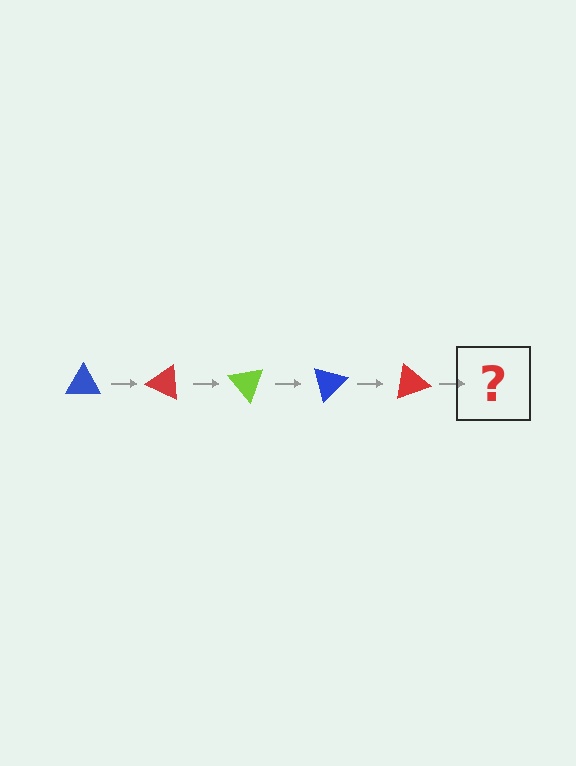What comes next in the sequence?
The next element should be a lime triangle, rotated 125 degrees from the start.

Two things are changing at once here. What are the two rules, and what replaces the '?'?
The two rules are that it rotates 25 degrees each step and the color cycles through blue, red, and lime. The '?' should be a lime triangle, rotated 125 degrees from the start.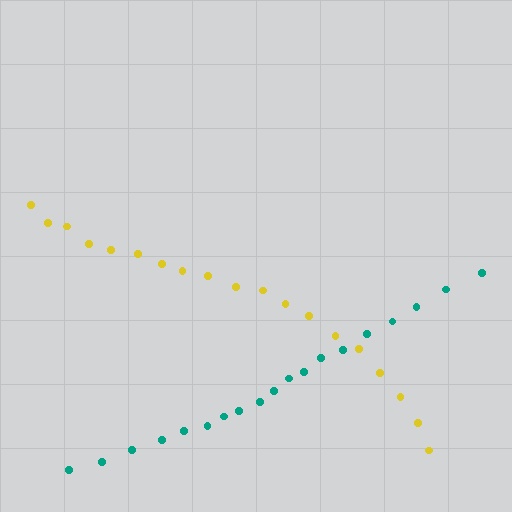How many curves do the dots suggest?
There are 2 distinct paths.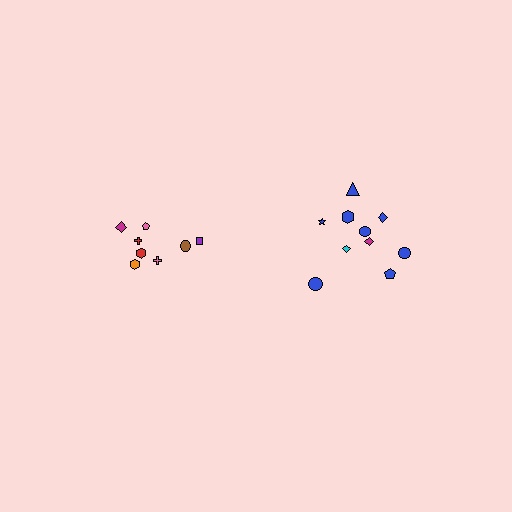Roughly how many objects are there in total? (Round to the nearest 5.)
Roughly 20 objects in total.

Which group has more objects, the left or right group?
The right group.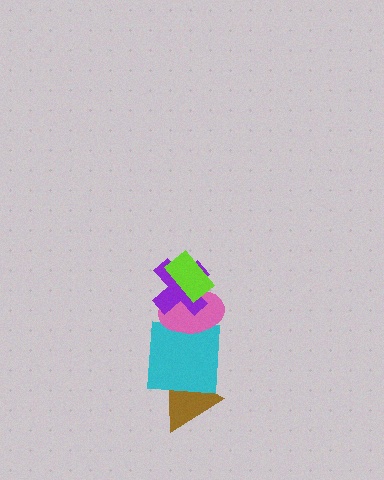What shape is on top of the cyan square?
The pink ellipse is on top of the cyan square.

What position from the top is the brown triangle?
The brown triangle is 5th from the top.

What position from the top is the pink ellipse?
The pink ellipse is 3rd from the top.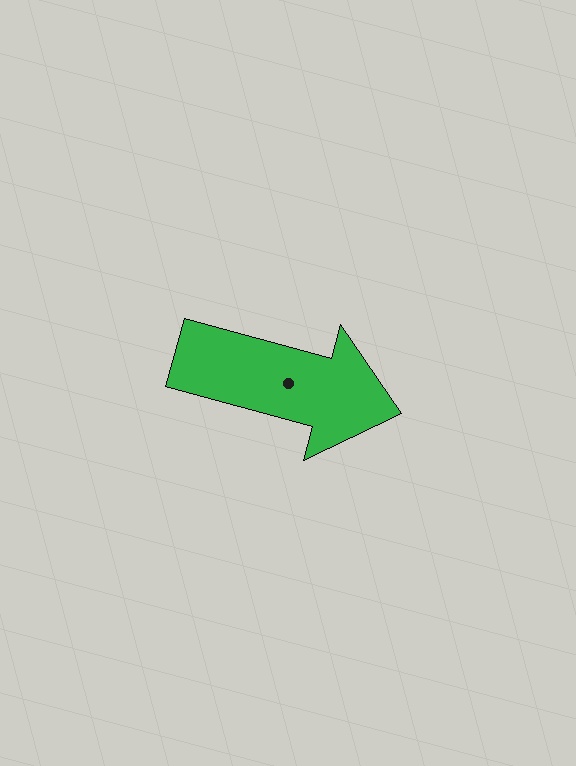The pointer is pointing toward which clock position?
Roughly 4 o'clock.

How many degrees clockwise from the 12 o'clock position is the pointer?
Approximately 105 degrees.